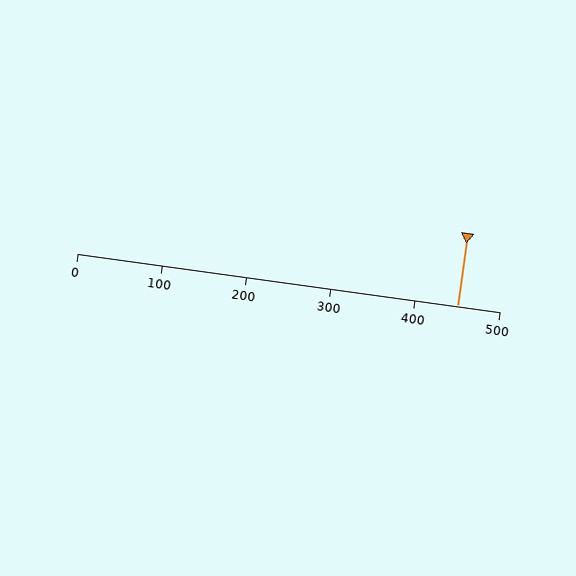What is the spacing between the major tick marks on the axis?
The major ticks are spaced 100 apart.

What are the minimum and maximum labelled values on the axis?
The axis runs from 0 to 500.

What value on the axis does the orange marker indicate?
The marker indicates approximately 450.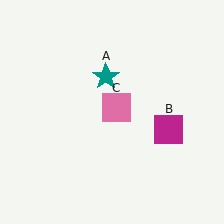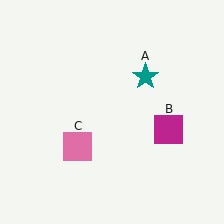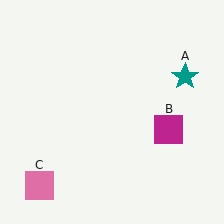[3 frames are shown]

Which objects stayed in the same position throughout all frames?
Magenta square (object B) remained stationary.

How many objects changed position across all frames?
2 objects changed position: teal star (object A), pink square (object C).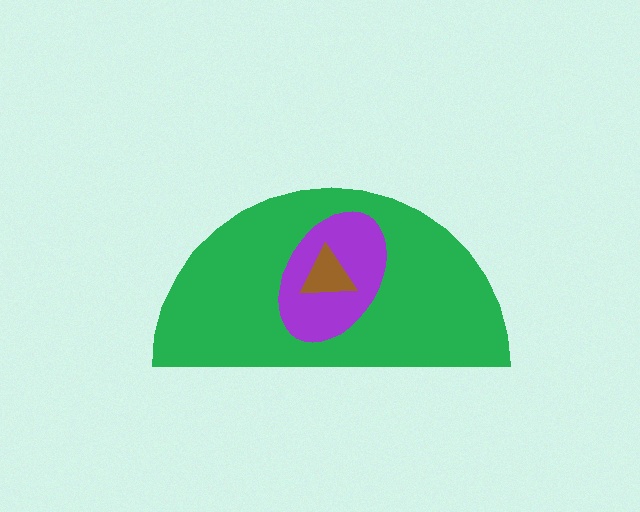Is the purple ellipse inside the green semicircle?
Yes.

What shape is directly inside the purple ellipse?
The brown triangle.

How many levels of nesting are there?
3.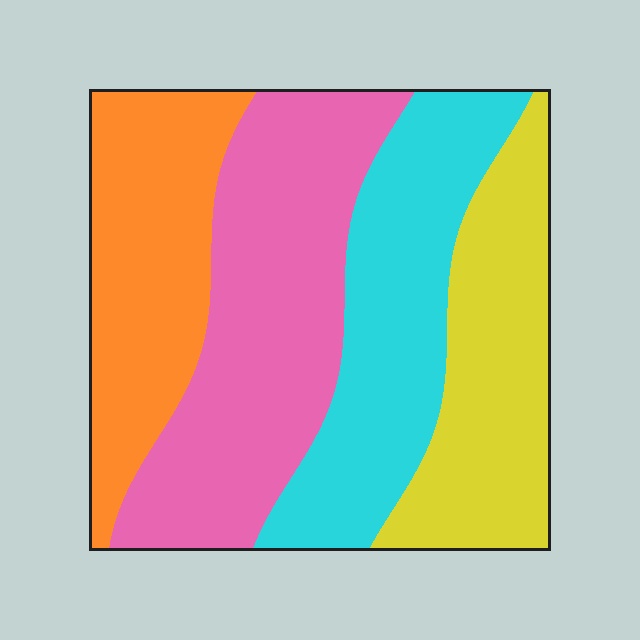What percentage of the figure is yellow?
Yellow takes up about one fifth (1/5) of the figure.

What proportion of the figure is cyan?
Cyan takes up less than a quarter of the figure.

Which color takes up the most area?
Pink, at roughly 30%.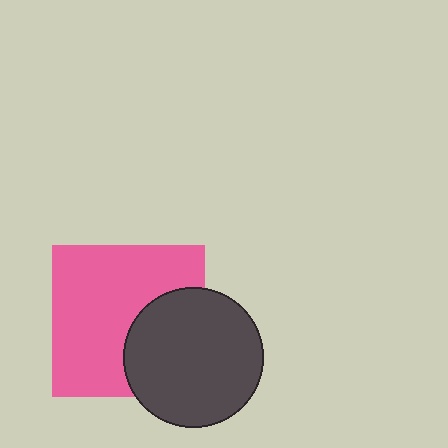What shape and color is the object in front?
The object in front is a dark gray circle.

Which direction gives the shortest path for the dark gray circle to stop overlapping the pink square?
Moving right gives the shortest separation.